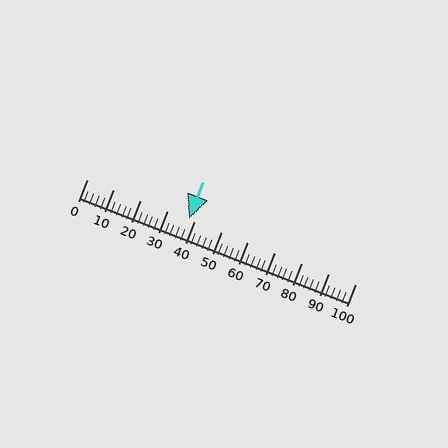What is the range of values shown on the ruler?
The ruler shows values from 0 to 100.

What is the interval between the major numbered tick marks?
The major tick marks are spaced 10 units apart.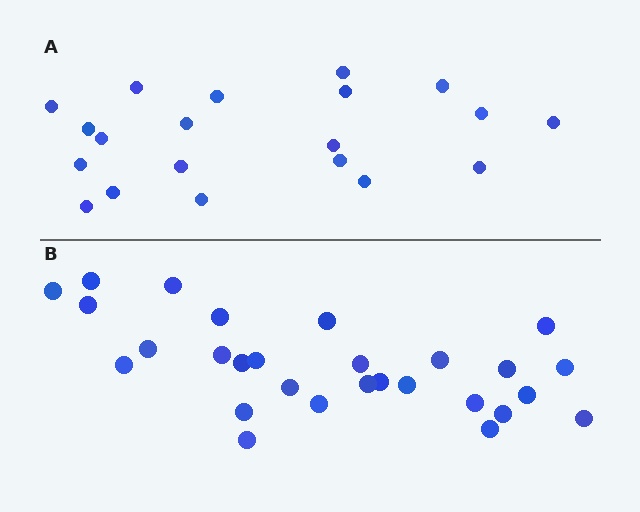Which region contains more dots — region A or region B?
Region B (the bottom region) has more dots.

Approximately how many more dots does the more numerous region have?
Region B has roughly 8 or so more dots than region A.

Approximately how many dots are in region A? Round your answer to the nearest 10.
About 20 dots.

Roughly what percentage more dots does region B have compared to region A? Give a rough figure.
About 40% more.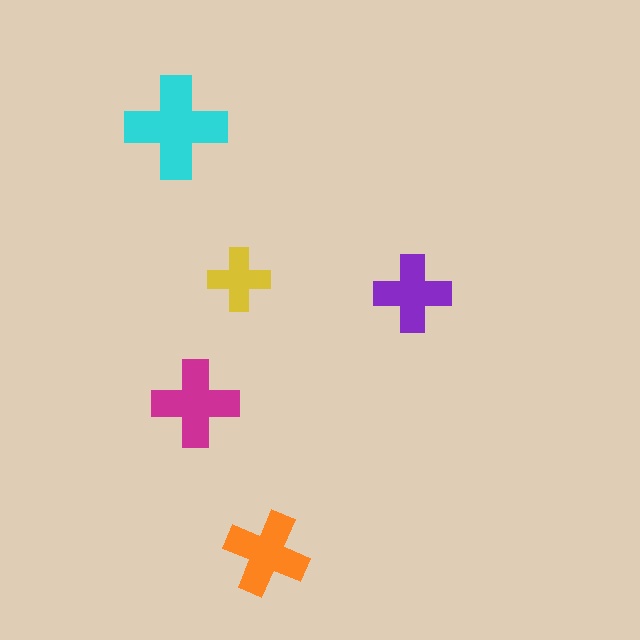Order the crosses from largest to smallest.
the cyan one, the magenta one, the orange one, the purple one, the yellow one.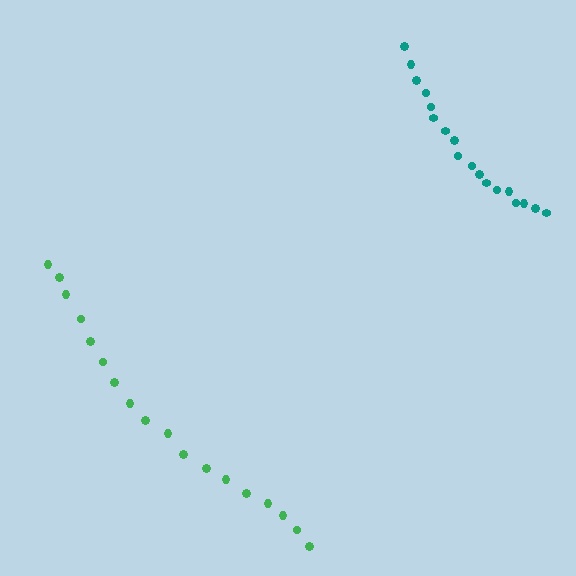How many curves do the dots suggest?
There are 2 distinct paths.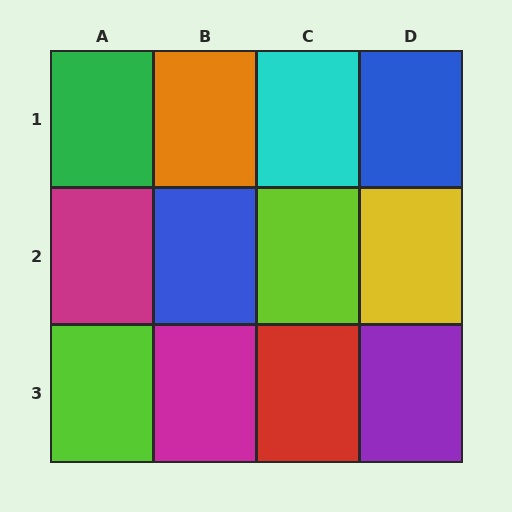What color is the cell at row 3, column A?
Lime.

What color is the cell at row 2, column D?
Yellow.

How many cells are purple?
1 cell is purple.